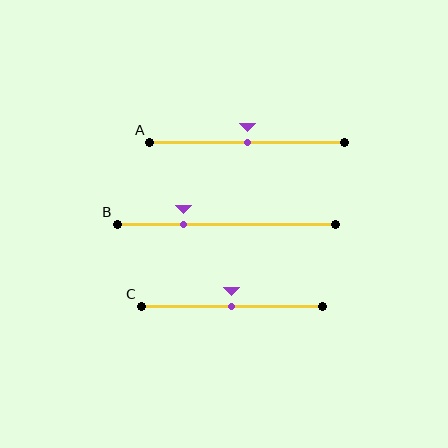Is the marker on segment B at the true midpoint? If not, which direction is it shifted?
No, the marker on segment B is shifted to the left by about 20% of the segment length.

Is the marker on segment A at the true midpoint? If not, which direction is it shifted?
Yes, the marker on segment A is at the true midpoint.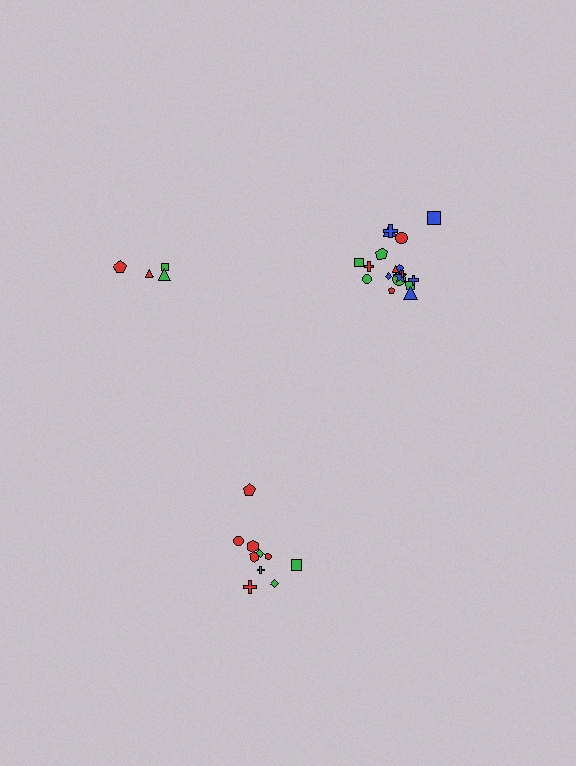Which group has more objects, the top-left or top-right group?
The top-right group.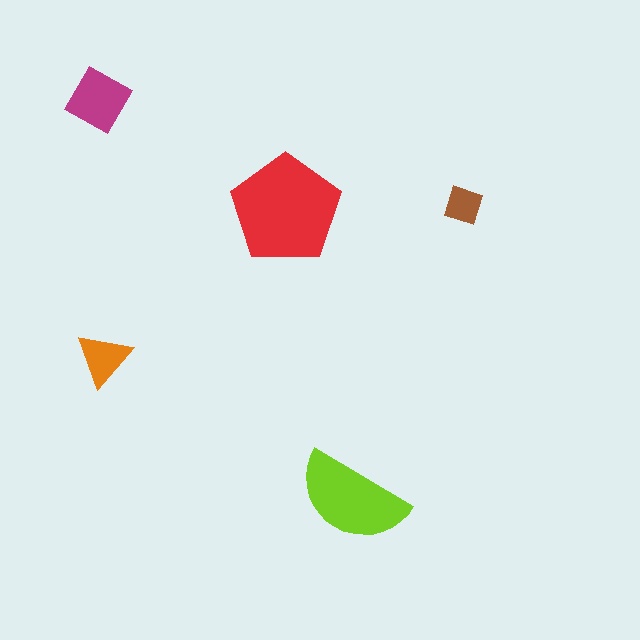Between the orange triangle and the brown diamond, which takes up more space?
The orange triangle.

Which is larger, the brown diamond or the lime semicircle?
The lime semicircle.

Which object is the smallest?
The brown diamond.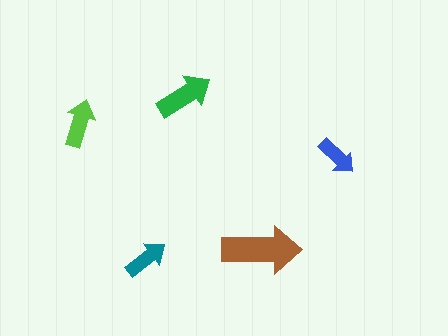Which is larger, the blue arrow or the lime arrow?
The lime one.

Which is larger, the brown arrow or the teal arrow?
The brown one.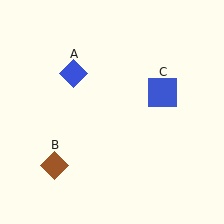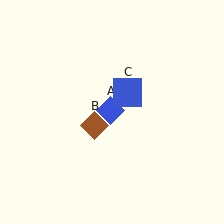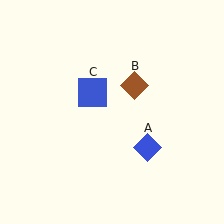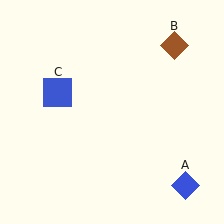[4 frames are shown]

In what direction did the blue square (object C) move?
The blue square (object C) moved left.